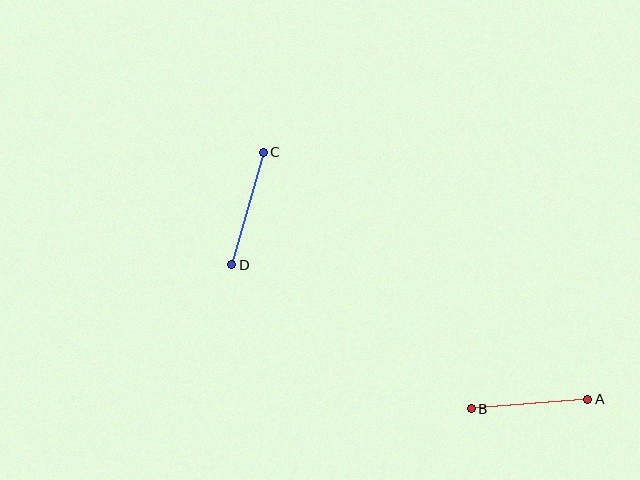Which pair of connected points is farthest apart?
Points A and B are farthest apart.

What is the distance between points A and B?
The distance is approximately 117 pixels.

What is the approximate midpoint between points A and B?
The midpoint is at approximately (530, 404) pixels.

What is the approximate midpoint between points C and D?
The midpoint is at approximately (248, 208) pixels.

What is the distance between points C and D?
The distance is approximately 117 pixels.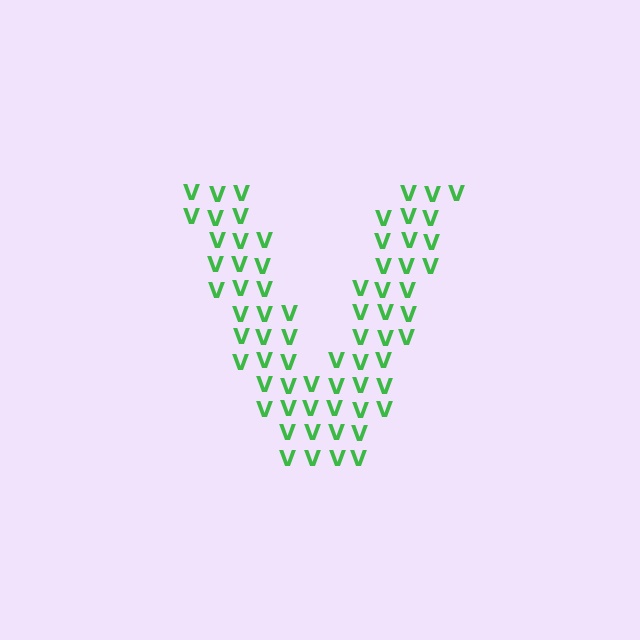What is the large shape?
The large shape is the letter V.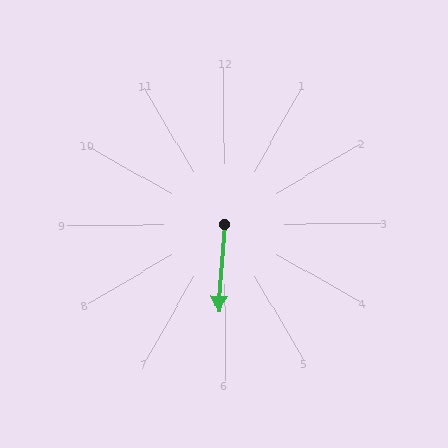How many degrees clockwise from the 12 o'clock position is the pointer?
Approximately 184 degrees.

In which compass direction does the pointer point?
South.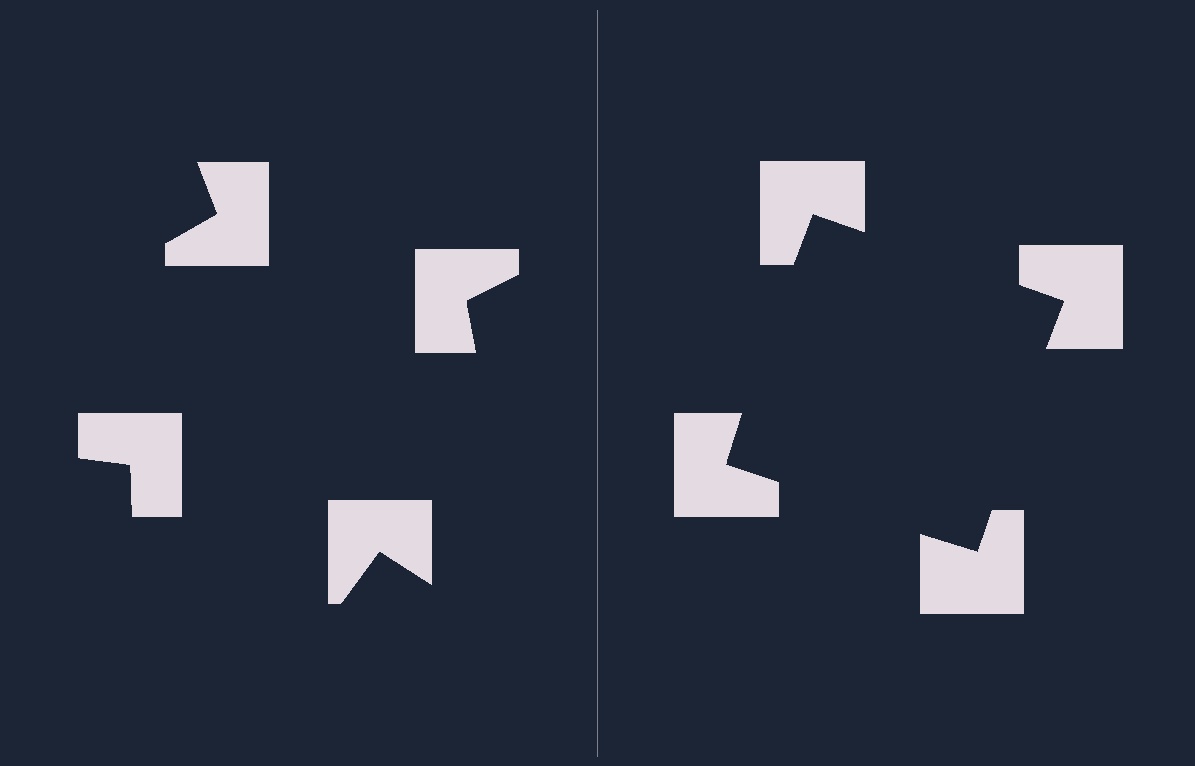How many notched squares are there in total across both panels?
8 — 4 on each side.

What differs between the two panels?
The notched squares are positioned identically on both sides; only the wedge orientations differ. On the right they align to a square; on the left they are misaligned.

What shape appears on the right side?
An illusory square.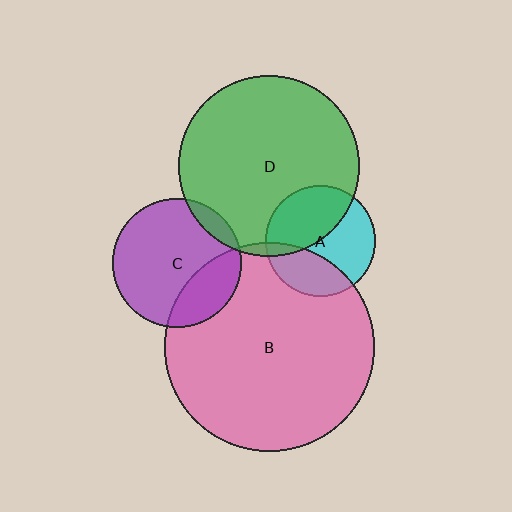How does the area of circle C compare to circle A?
Approximately 1.4 times.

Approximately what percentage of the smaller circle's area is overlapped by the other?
Approximately 45%.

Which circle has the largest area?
Circle B (pink).